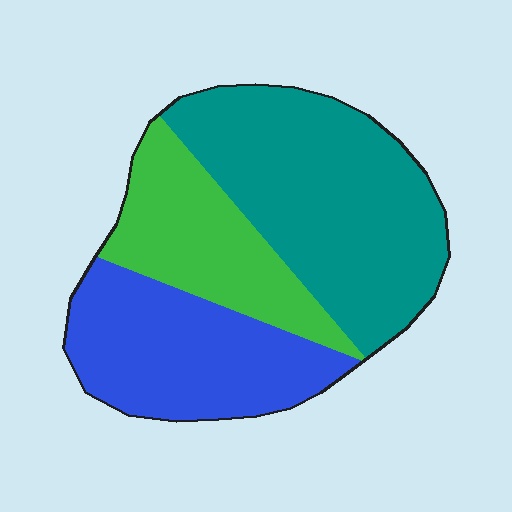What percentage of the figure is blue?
Blue covers about 30% of the figure.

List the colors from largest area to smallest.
From largest to smallest: teal, blue, green.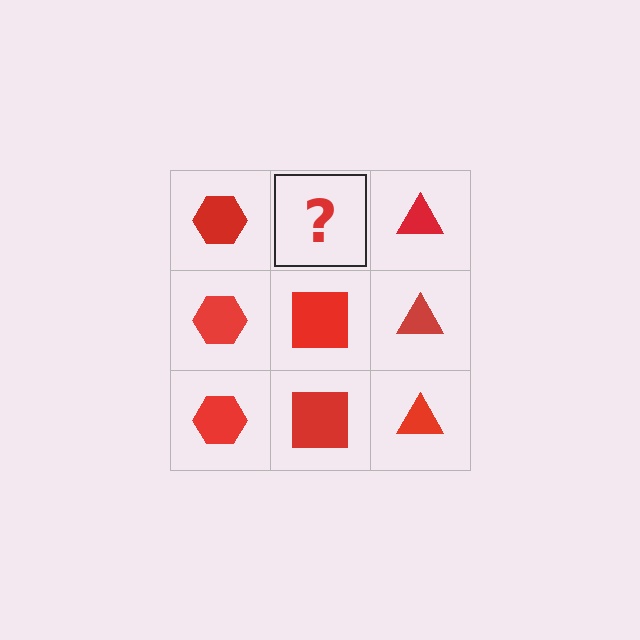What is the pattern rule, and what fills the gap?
The rule is that each column has a consistent shape. The gap should be filled with a red square.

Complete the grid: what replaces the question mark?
The question mark should be replaced with a red square.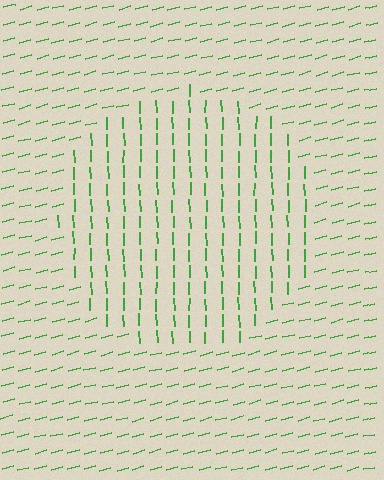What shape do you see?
I see a circle.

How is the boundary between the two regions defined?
The boundary is defined purely by a change in line orientation (approximately 77 degrees difference). All lines are the same color and thickness.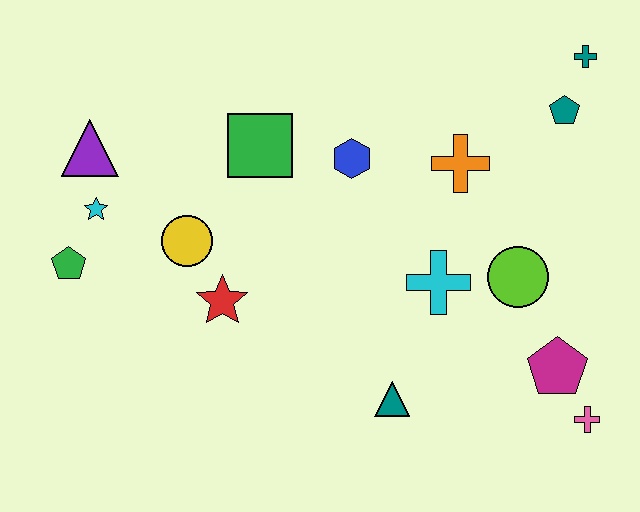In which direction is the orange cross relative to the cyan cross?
The orange cross is above the cyan cross.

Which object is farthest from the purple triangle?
The pink cross is farthest from the purple triangle.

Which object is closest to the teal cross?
The teal pentagon is closest to the teal cross.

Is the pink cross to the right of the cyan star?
Yes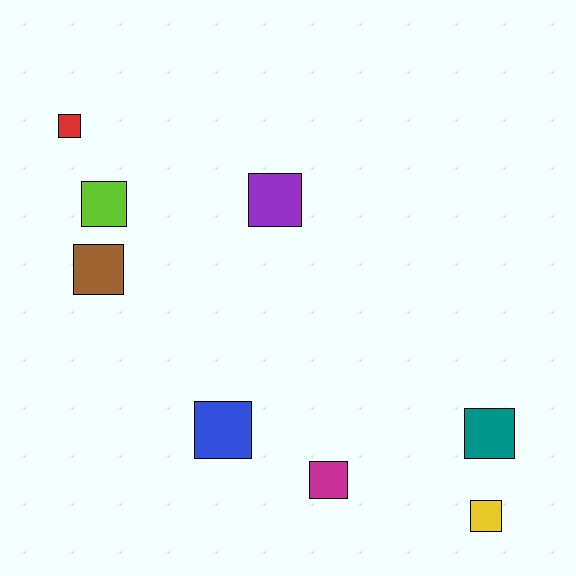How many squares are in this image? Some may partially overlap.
There are 8 squares.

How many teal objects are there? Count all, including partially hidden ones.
There is 1 teal object.